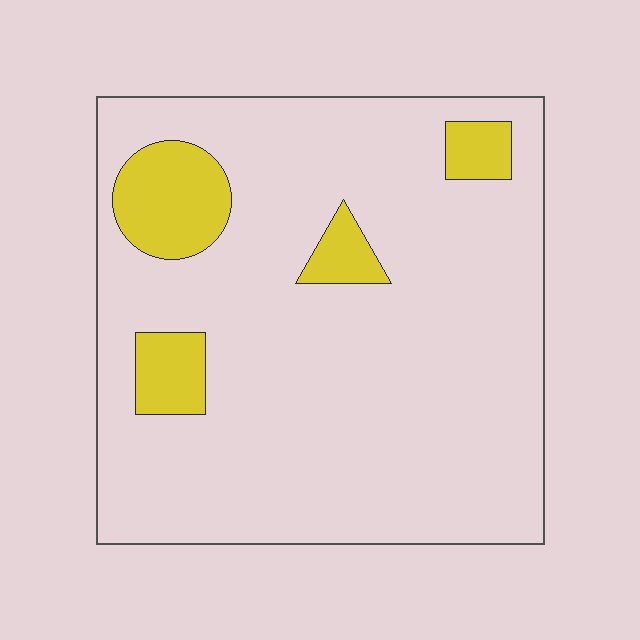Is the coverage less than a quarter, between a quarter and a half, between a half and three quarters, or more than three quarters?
Less than a quarter.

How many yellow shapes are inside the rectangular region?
4.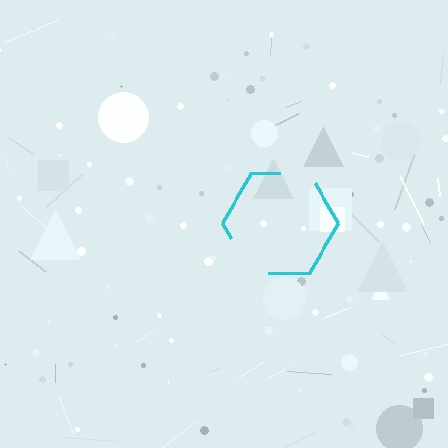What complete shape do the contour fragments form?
The contour fragments form a hexagon.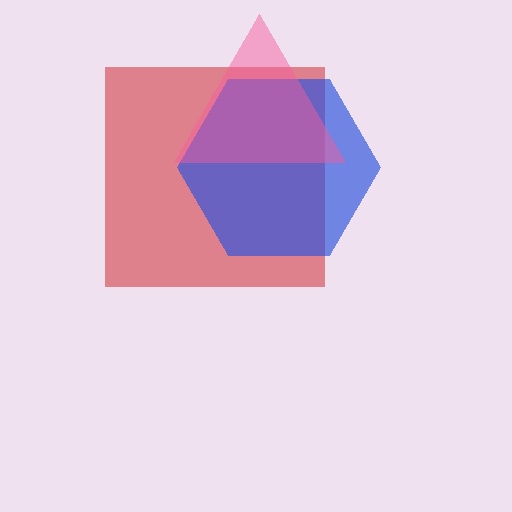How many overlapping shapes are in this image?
There are 3 overlapping shapes in the image.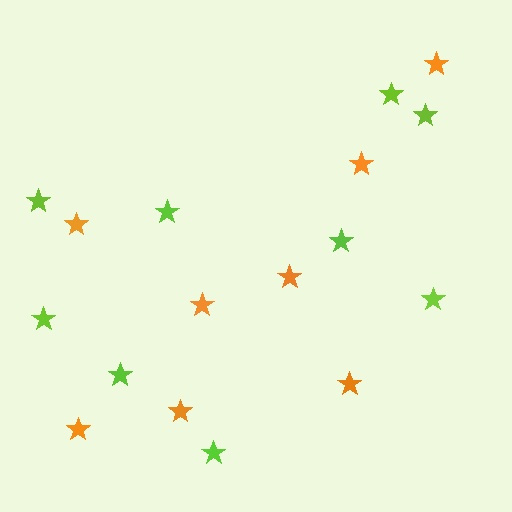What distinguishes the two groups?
There are 2 groups: one group of orange stars (8) and one group of lime stars (9).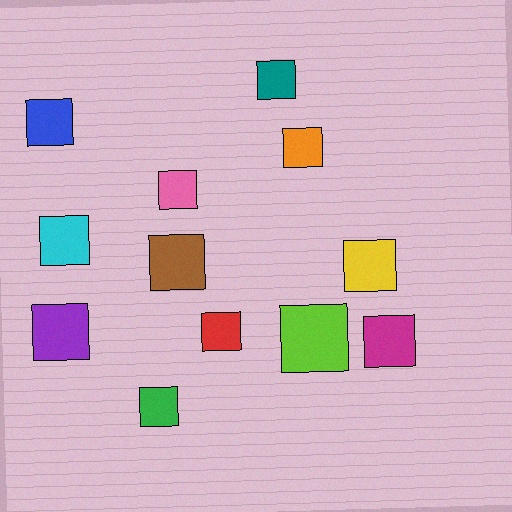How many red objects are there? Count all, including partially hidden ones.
There is 1 red object.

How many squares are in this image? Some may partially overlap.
There are 12 squares.